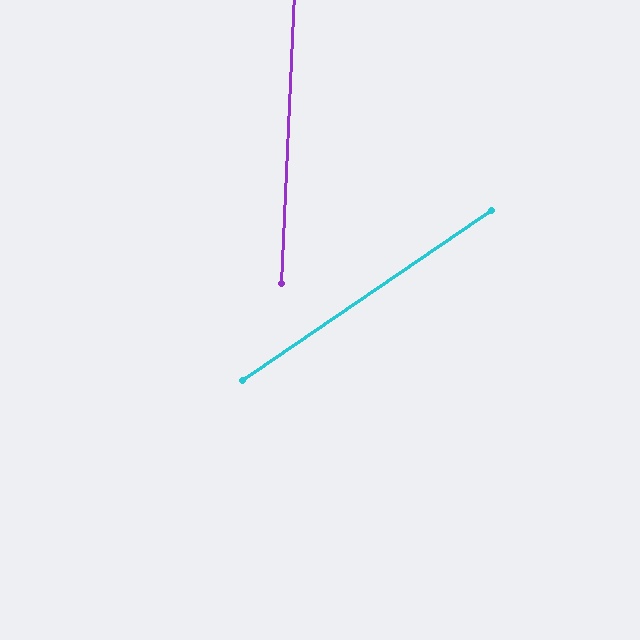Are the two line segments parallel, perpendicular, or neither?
Neither parallel nor perpendicular — they differ by about 53°.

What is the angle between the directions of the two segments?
Approximately 53 degrees.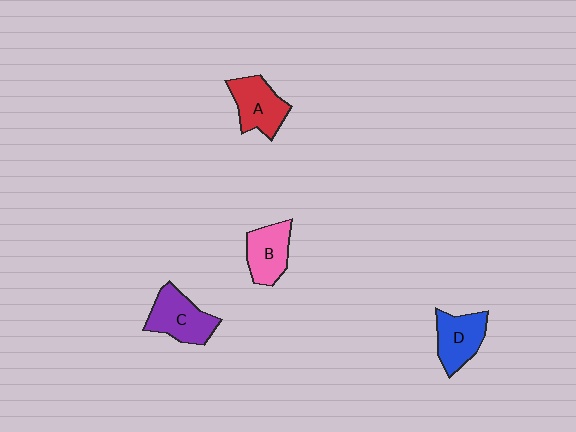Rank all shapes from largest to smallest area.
From largest to smallest: C (purple), A (red), D (blue), B (pink).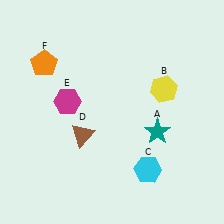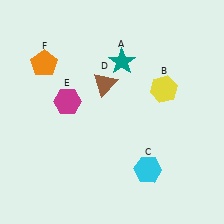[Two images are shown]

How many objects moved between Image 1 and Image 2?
2 objects moved between the two images.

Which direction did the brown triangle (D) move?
The brown triangle (D) moved up.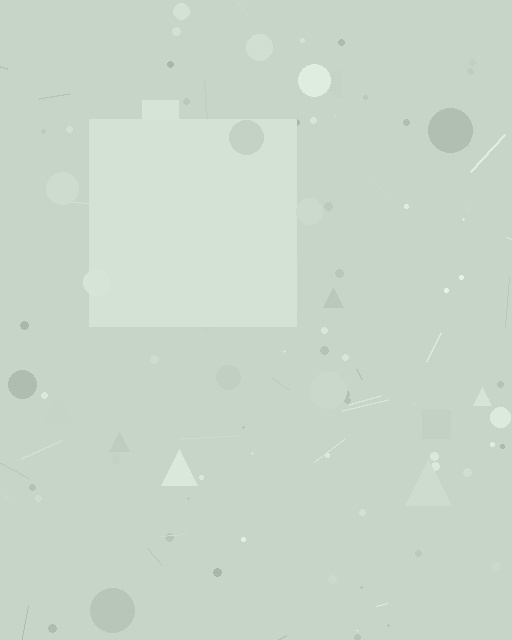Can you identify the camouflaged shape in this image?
The camouflaged shape is a square.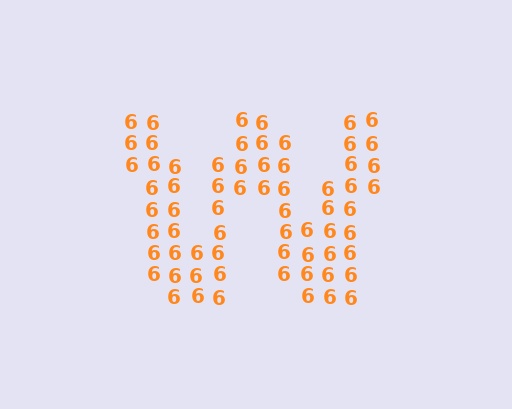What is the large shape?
The large shape is the letter W.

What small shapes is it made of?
It is made of small digit 6's.